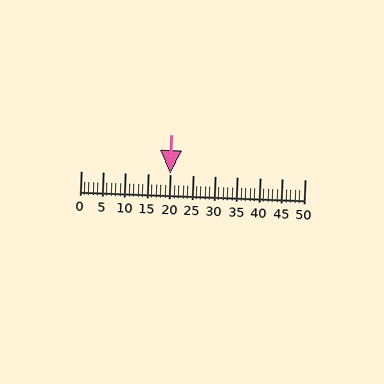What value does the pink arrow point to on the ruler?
The pink arrow points to approximately 20.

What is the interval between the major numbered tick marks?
The major tick marks are spaced 5 units apart.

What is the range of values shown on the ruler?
The ruler shows values from 0 to 50.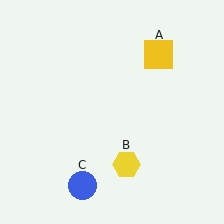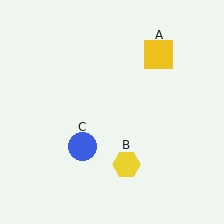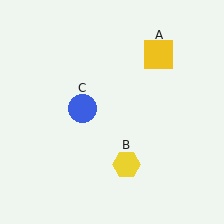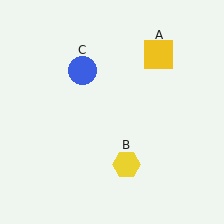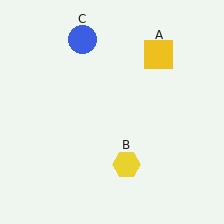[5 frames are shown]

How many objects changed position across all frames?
1 object changed position: blue circle (object C).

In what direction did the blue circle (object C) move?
The blue circle (object C) moved up.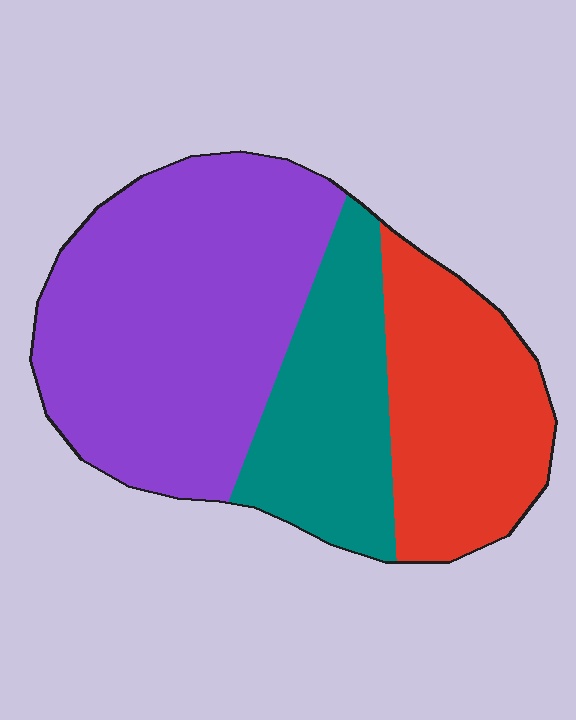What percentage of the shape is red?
Red takes up about one quarter (1/4) of the shape.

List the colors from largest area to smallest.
From largest to smallest: purple, red, teal.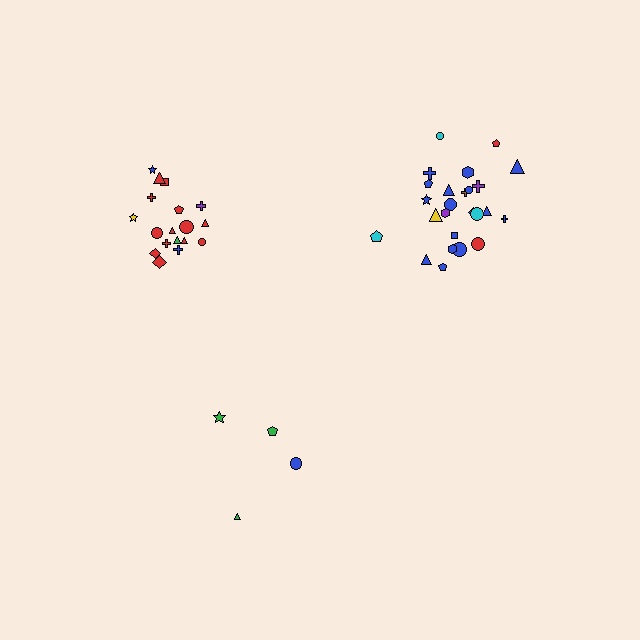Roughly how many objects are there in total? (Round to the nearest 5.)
Roughly 45 objects in total.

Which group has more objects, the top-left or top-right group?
The top-right group.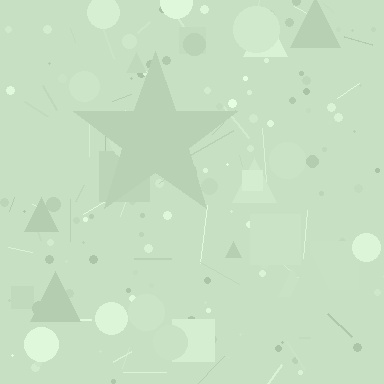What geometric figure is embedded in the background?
A star is embedded in the background.